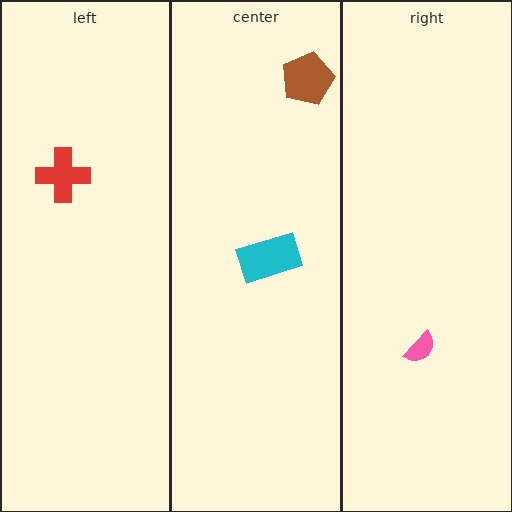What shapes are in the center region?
The brown pentagon, the cyan rectangle.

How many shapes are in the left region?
1.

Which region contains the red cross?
The left region.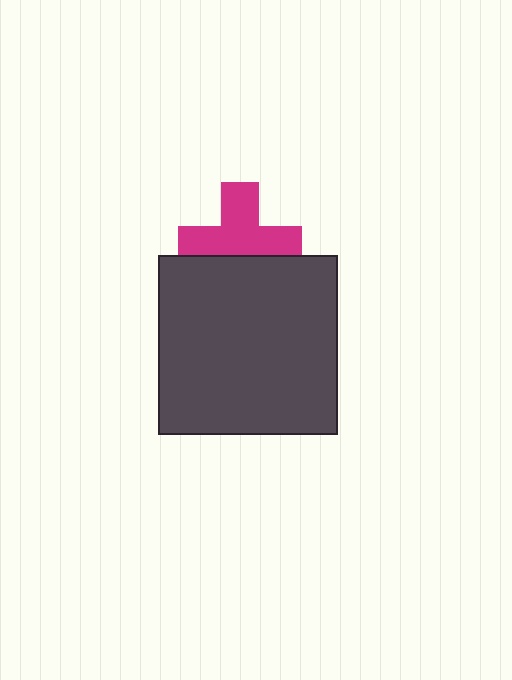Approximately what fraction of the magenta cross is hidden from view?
Roughly 33% of the magenta cross is hidden behind the dark gray square.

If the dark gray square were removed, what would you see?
You would see the complete magenta cross.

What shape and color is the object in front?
The object in front is a dark gray square.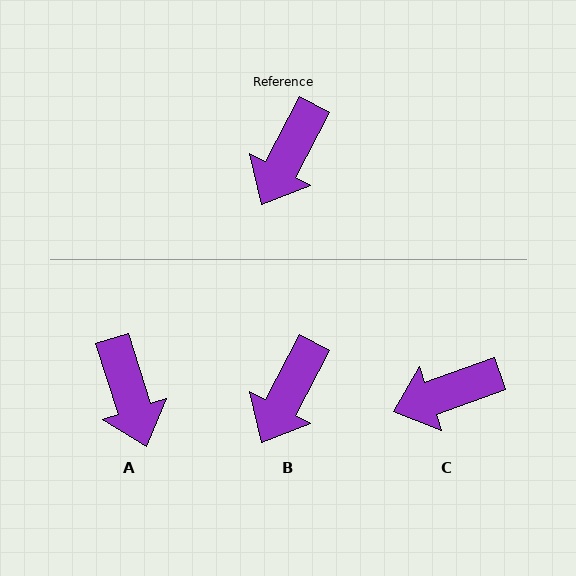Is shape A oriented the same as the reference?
No, it is off by about 45 degrees.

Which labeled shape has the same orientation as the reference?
B.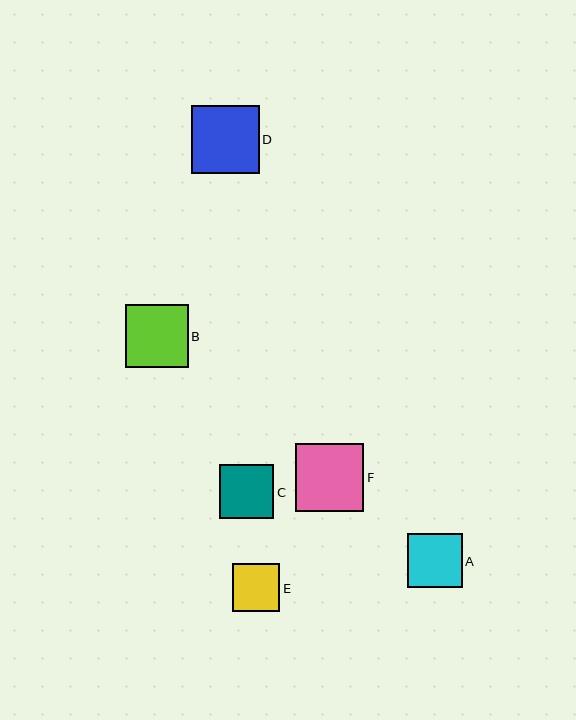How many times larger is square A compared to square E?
Square A is approximately 1.1 times the size of square E.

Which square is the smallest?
Square E is the smallest with a size of approximately 48 pixels.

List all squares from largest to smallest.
From largest to smallest: F, D, B, A, C, E.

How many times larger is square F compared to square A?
Square F is approximately 1.2 times the size of square A.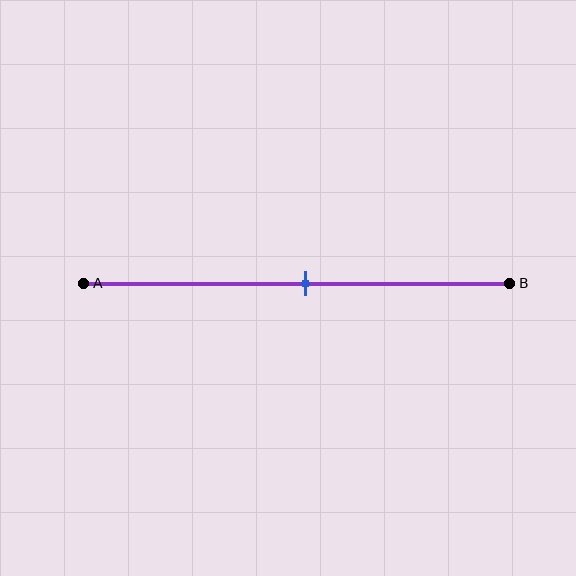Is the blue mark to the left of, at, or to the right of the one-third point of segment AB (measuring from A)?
The blue mark is to the right of the one-third point of segment AB.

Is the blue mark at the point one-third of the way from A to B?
No, the mark is at about 50% from A, not at the 33% one-third point.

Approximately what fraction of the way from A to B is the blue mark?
The blue mark is approximately 50% of the way from A to B.